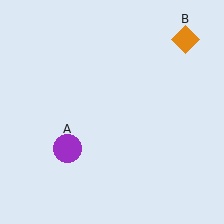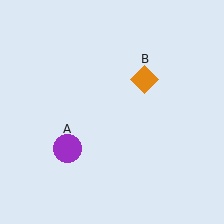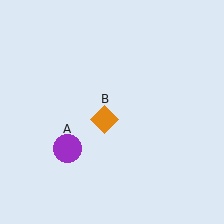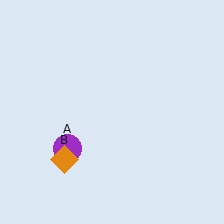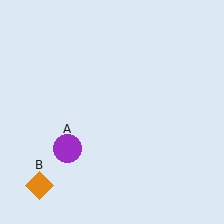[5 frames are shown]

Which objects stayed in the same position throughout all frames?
Purple circle (object A) remained stationary.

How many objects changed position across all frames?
1 object changed position: orange diamond (object B).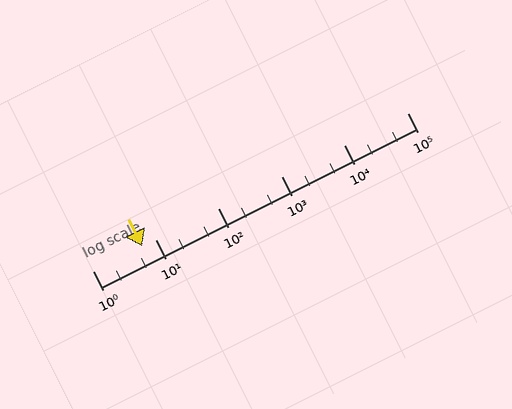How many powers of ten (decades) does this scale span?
The scale spans 5 decades, from 1 to 100000.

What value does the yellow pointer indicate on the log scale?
The pointer indicates approximately 6.1.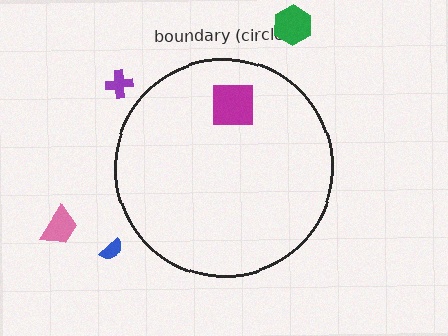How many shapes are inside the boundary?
1 inside, 4 outside.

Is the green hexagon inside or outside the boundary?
Outside.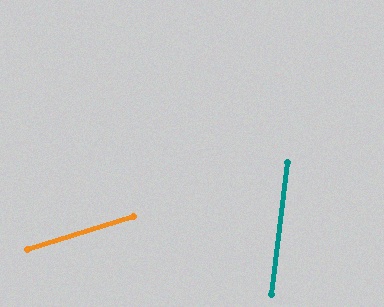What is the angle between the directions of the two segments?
Approximately 66 degrees.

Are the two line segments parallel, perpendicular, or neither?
Neither parallel nor perpendicular — they differ by about 66°.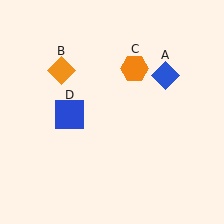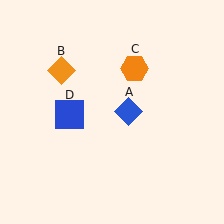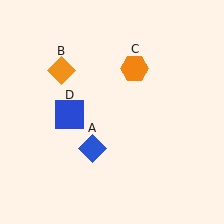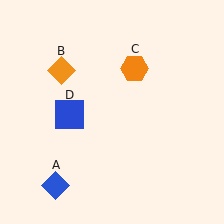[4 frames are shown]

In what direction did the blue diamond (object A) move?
The blue diamond (object A) moved down and to the left.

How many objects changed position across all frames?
1 object changed position: blue diamond (object A).